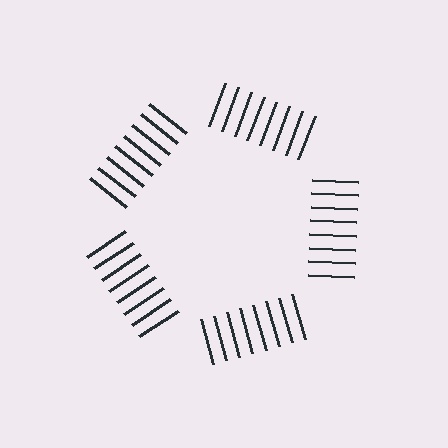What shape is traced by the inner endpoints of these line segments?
An illusory pentagon — the line segments terminate on its edges but no continuous stroke is drawn.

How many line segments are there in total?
40 — 8 along each of the 5 edges.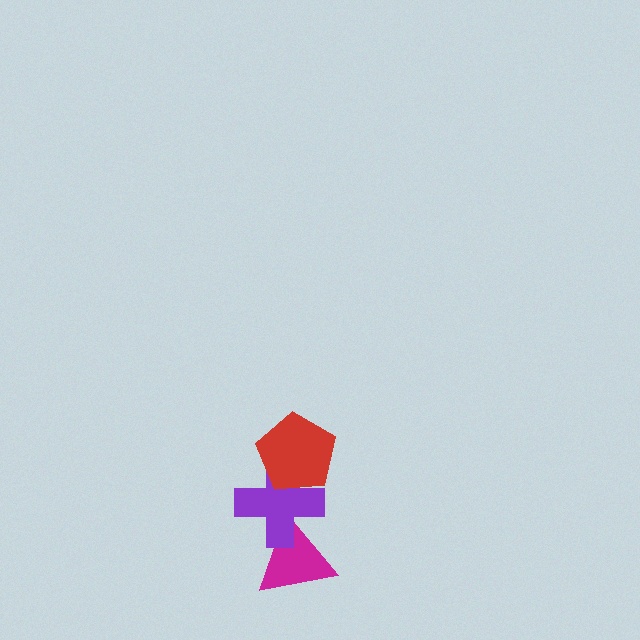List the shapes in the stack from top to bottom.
From top to bottom: the red pentagon, the purple cross, the magenta triangle.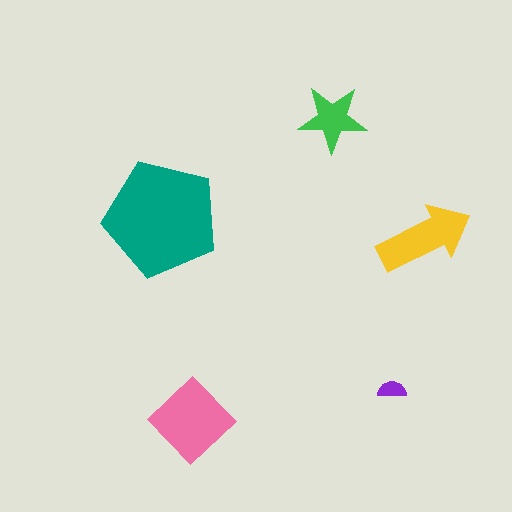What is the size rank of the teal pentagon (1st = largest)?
1st.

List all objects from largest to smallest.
The teal pentagon, the pink diamond, the yellow arrow, the green star, the purple semicircle.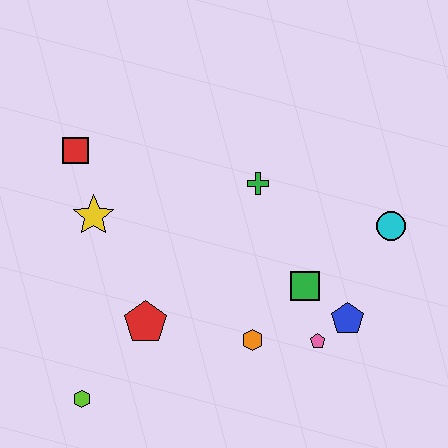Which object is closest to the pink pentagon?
The blue pentagon is closest to the pink pentagon.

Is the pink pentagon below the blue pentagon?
Yes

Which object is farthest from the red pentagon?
The cyan circle is farthest from the red pentagon.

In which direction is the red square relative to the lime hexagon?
The red square is above the lime hexagon.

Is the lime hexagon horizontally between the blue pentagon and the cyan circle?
No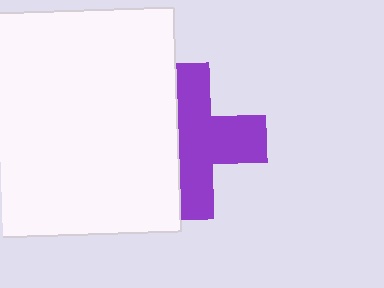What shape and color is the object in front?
The object in front is a white square.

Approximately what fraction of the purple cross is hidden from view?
Roughly 40% of the purple cross is hidden behind the white square.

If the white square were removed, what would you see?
You would see the complete purple cross.